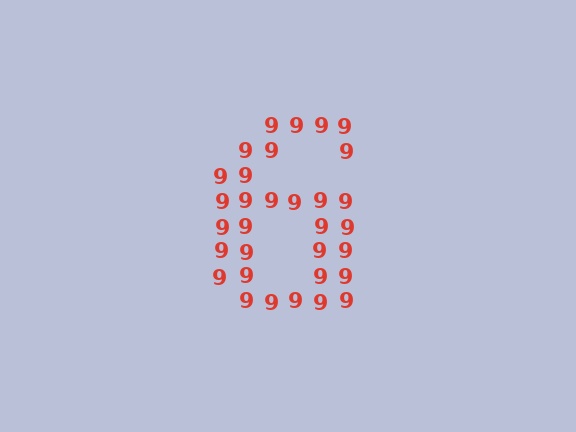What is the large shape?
The large shape is the digit 6.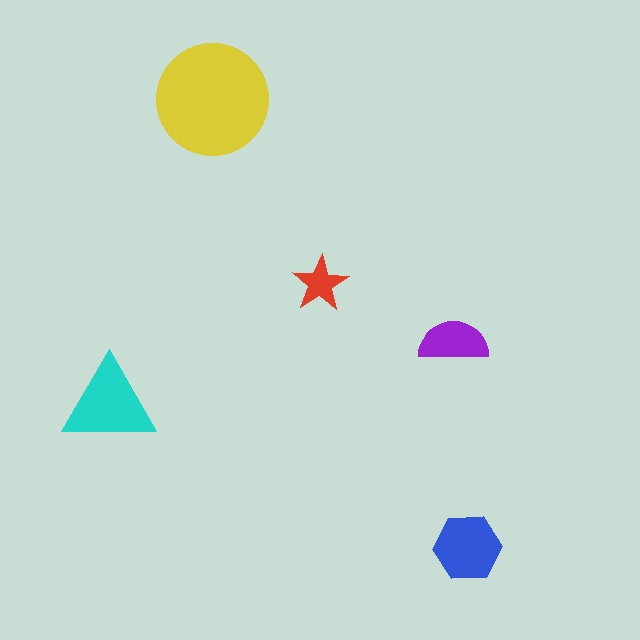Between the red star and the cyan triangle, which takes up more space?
The cyan triangle.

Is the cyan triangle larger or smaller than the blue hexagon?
Larger.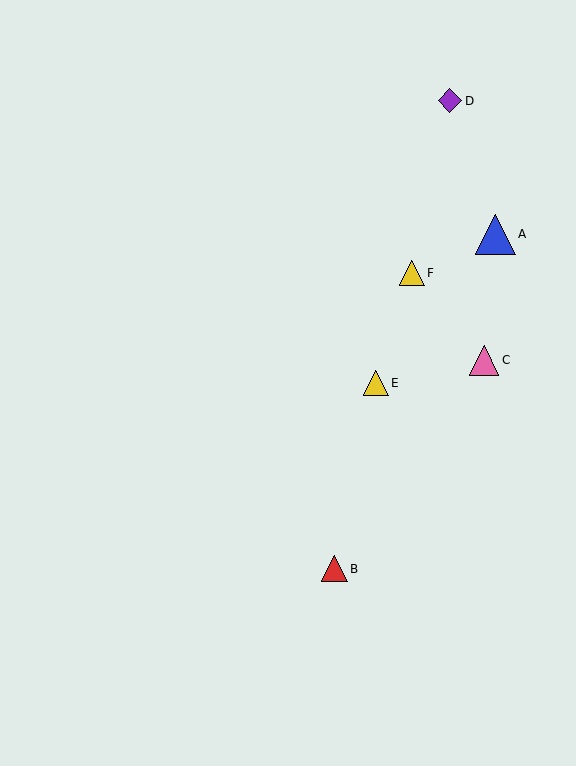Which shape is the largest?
The blue triangle (labeled A) is the largest.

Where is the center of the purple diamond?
The center of the purple diamond is at (450, 101).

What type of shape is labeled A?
Shape A is a blue triangle.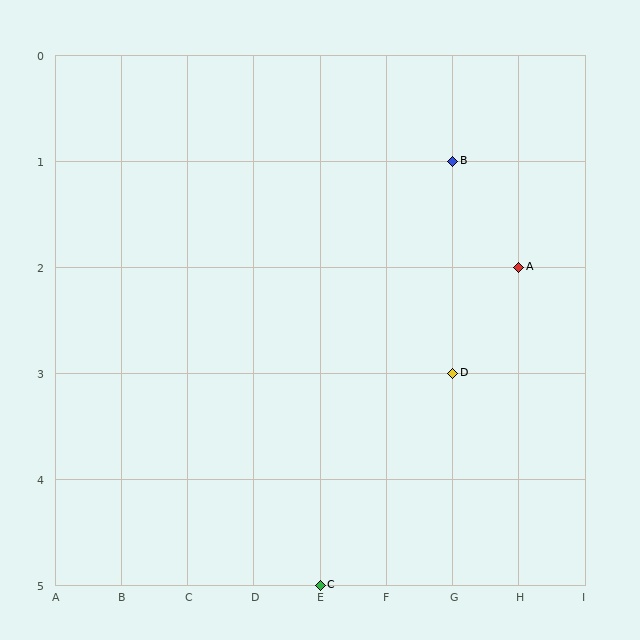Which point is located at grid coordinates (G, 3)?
Point D is at (G, 3).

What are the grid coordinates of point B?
Point B is at grid coordinates (G, 1).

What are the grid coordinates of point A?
Point A is at grid coordinates (H, 2).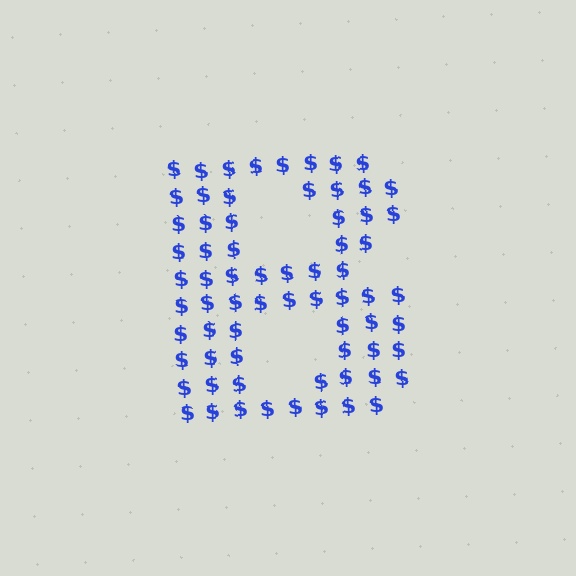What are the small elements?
The small elements are dollar signs.